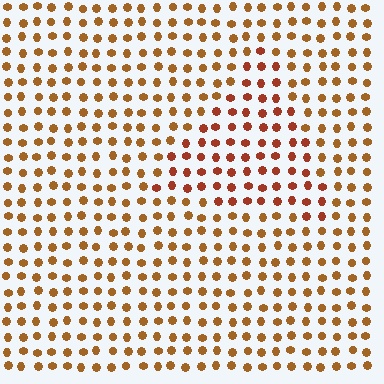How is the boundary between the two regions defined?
The boundary is defined purely by a slight shift in hue (about 22 degrees). Spacing, size, and orientation are identical on both sides.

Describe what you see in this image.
The image is filled with small brown elements in a uniform arrangement. A triangle-shaped region is visible where the elements are tinted to a slightly different hue, forming a subtle color boundary.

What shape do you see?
I see a triangle.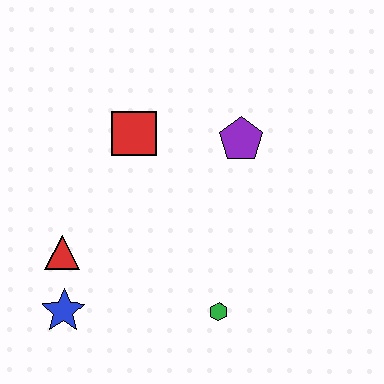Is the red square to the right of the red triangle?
Yes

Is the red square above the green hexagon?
Yes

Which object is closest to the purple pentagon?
The red square is closest to the purple pentagon.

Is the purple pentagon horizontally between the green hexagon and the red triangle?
No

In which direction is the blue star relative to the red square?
The blue star is below the red square.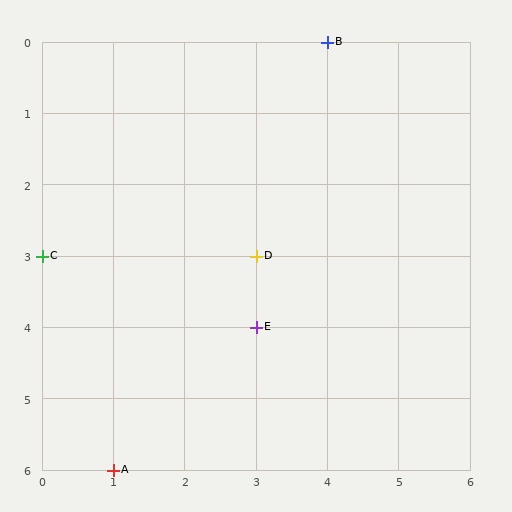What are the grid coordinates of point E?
Point E is at grid coordinates (3, 4).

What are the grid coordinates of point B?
Point B is at grid coordinates (4, 0).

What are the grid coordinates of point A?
Point A is at grid coordinates (1, 6).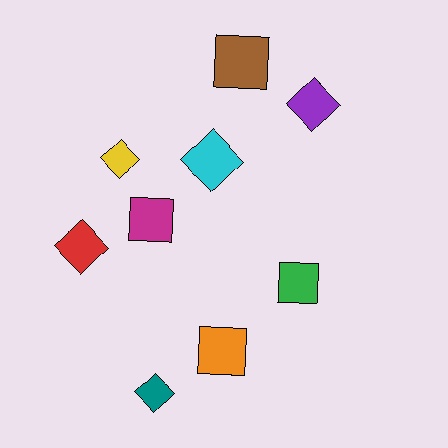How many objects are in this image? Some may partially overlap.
There are 9 objects.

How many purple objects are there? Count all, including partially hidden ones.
There is 1 purple object.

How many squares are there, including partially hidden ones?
There are 4 squares.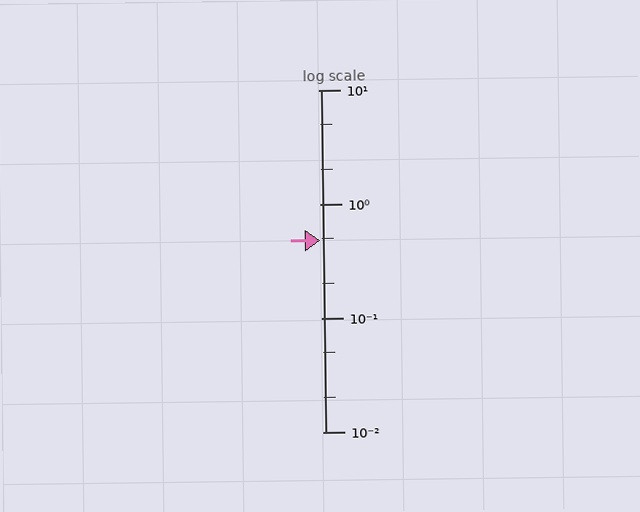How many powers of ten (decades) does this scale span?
The scale spans 3 decades, from 0.01 to 10.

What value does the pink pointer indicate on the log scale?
The pointer indicates approximately 0.48.